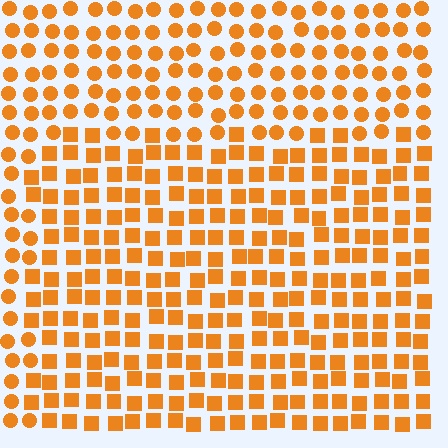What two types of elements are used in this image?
The image uses squares inside the rectangle region and circles outside it.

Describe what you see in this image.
The image is filled with small orange elements arranged in a uniform grid. A rectangle-shaped region contains squares, while the surrounding area contains circles. The boundary is defined purely by the change in element shape.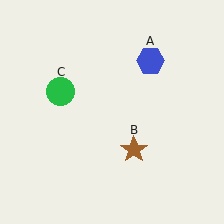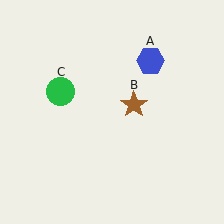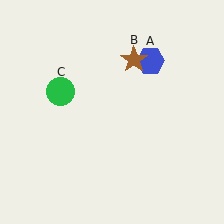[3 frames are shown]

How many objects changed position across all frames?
1 object changed position: brown star (object B).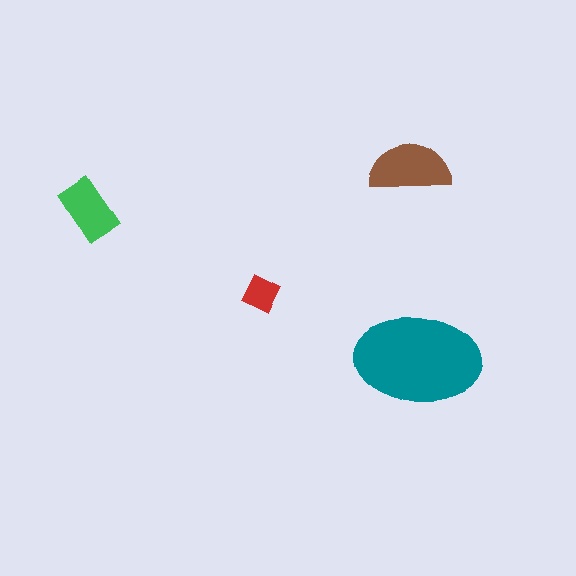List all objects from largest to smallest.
The teal ellipse, the brown semicircle, the green rectangle, the red diamond.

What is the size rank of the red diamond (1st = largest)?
4th.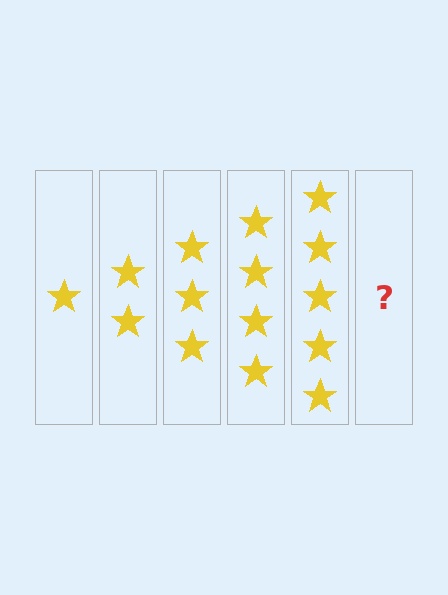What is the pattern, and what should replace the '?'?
The pattern is that each step adds one more star. The '?' should be 6 stars.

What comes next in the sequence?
The next element should be 6 stars.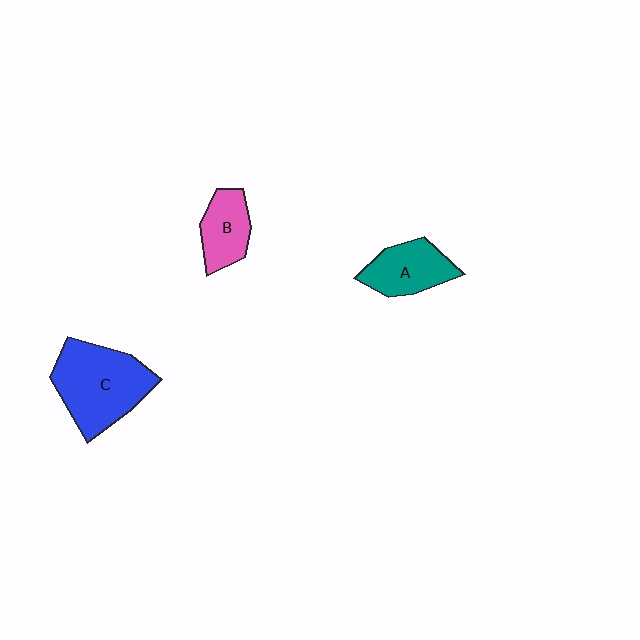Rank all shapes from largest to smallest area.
From largest to smallest: C (blue), A (teal), B (pink).